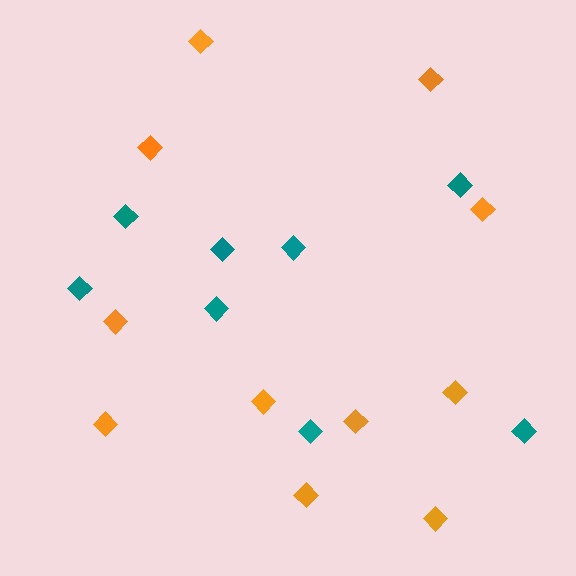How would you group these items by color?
There are 2 groups: one group of orange diamonds (11) and one group of teal diamonds (8).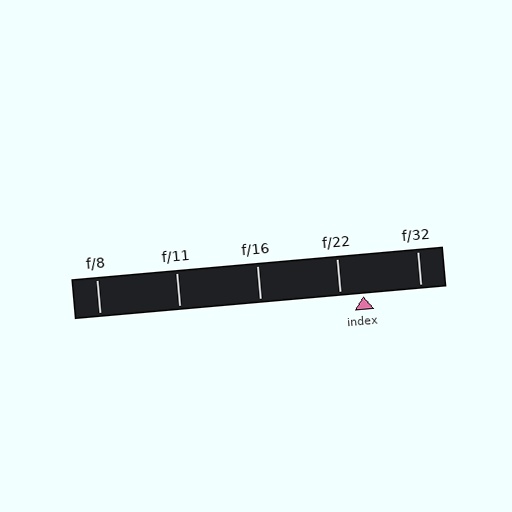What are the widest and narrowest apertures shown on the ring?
The widest aperture shown is f/8 and the narrowest is f/32.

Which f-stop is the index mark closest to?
The index mark is closest to f/22.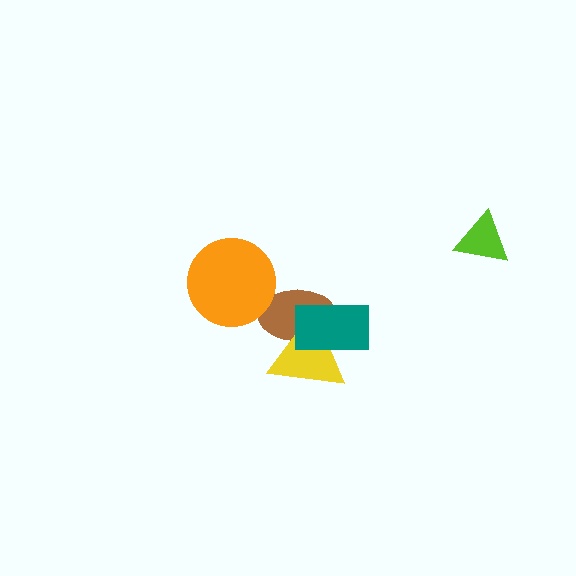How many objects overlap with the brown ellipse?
3 objects overlap with the brown ellipse.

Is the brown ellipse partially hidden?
Yes, it is partially covered by another shape.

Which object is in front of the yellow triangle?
The teal rectangle is in front of the yellow triangle.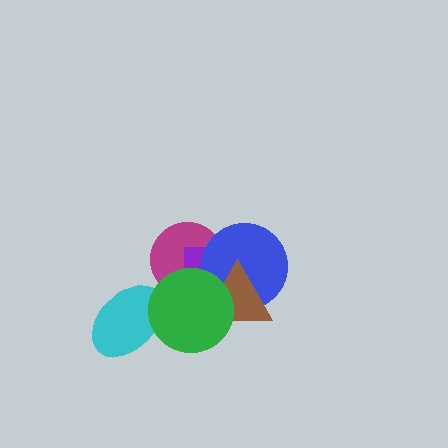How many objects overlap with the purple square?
4 objects overlap with the purple square.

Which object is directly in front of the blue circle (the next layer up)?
The brown triangle is directly in front of the blue circle.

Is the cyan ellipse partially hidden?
Yes, it is partially covered by another shape.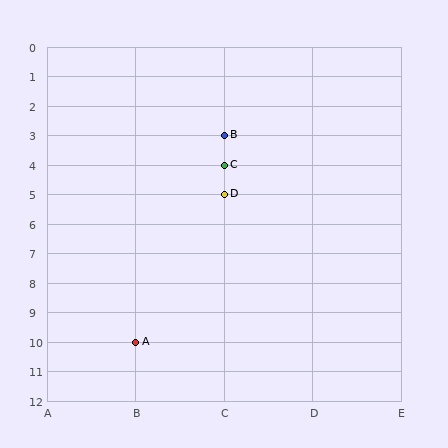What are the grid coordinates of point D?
Point D is at grid coordinates (C, 5).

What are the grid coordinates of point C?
Point C is at grid coordinates (C, 4).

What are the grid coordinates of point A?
Point A is at grid coordinates (B, 10).